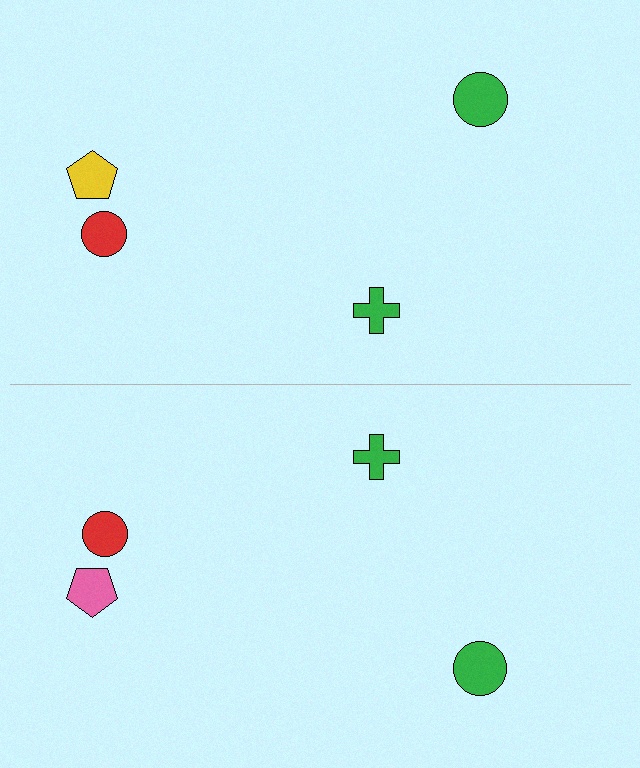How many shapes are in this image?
There are 8 shapes in this image.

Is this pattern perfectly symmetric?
No, the pattern is not perfectly symmetric. The pink pentagon on the bottom side breaks the symmetry — its mirror counterpart is yellow.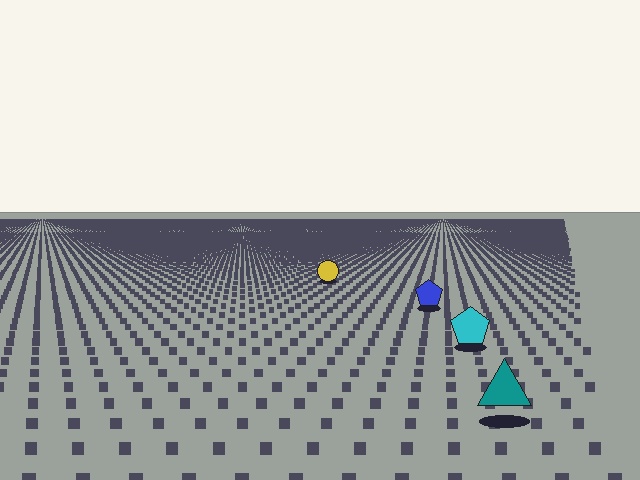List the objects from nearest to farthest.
From nearest to farthest: the teal triangle, the cyan pentagon, the blue pentagon, the yellow circle.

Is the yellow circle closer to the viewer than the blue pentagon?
No. The blue pentagon is closer — you can tell from the texture gradient: the ground texture is coarser near it.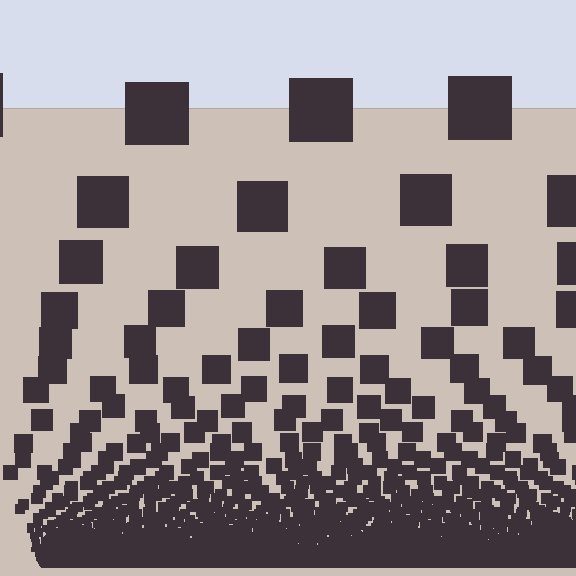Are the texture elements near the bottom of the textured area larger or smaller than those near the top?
Smaller. The gradient is inverted — elements near the bottom are smaller and denser.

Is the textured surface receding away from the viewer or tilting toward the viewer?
The surface appears to tilt toward the viewer. Texture elements get larger and sparser toward the top.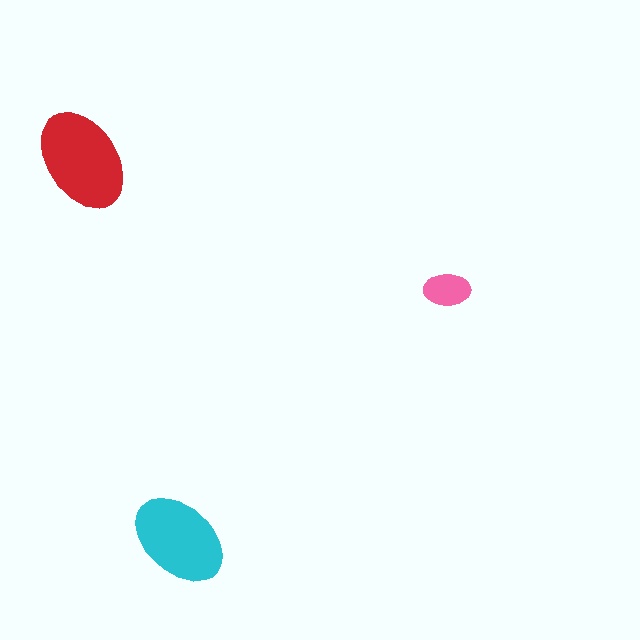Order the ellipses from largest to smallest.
the red one, the cyan one, the pink one.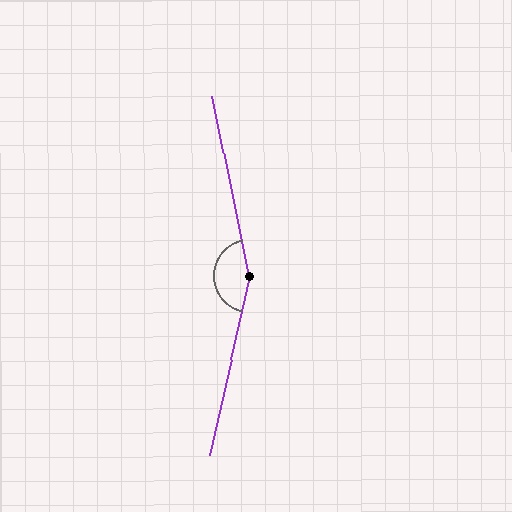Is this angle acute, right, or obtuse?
It is obtuse.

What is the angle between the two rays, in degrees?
Approximately 156 degrees.